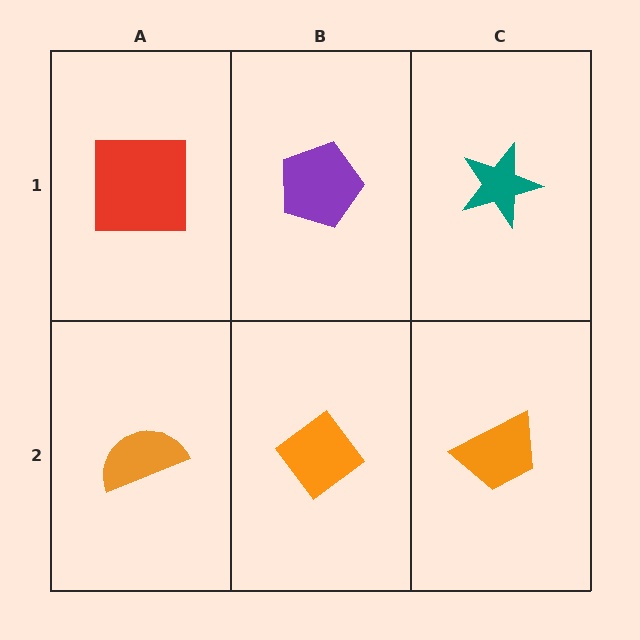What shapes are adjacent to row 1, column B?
An orange diamond (row 2, column B), a red square (row 1, column A), a teal star (row 1, column C).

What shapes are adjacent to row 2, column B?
A purple pentagon (row 1, column B), an orange semicircle (row 2, column A), an orange trapezoid (row 2, column C).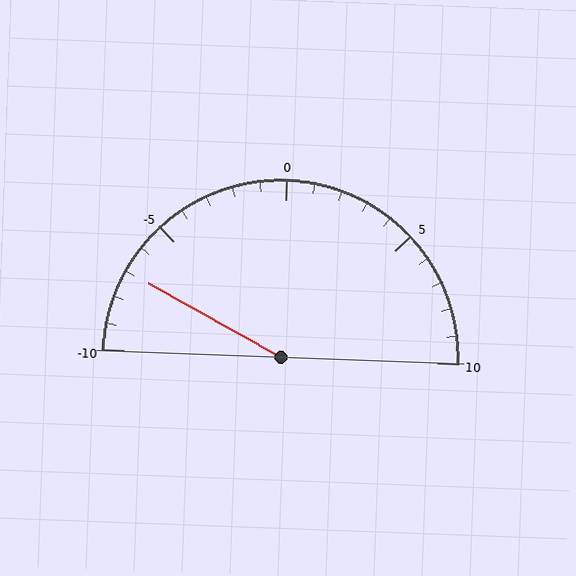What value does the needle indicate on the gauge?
The needle indicates approximately -7.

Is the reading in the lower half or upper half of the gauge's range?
The reading is in the lower half of the range (-10 to 10).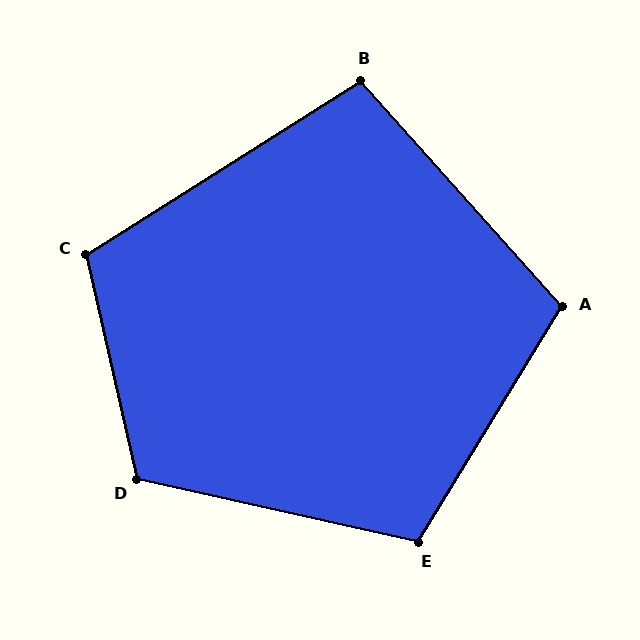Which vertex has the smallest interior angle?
B, at approximately 99 degrees.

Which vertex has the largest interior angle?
D, at approximately 115 degrees.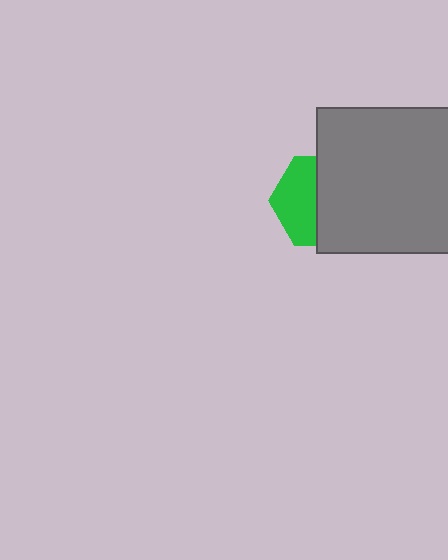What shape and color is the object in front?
The object in front is a gray square.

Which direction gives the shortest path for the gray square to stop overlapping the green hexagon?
Moving right gives the shortest separation.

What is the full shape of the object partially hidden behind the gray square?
The partially hidden object is a green hexagon.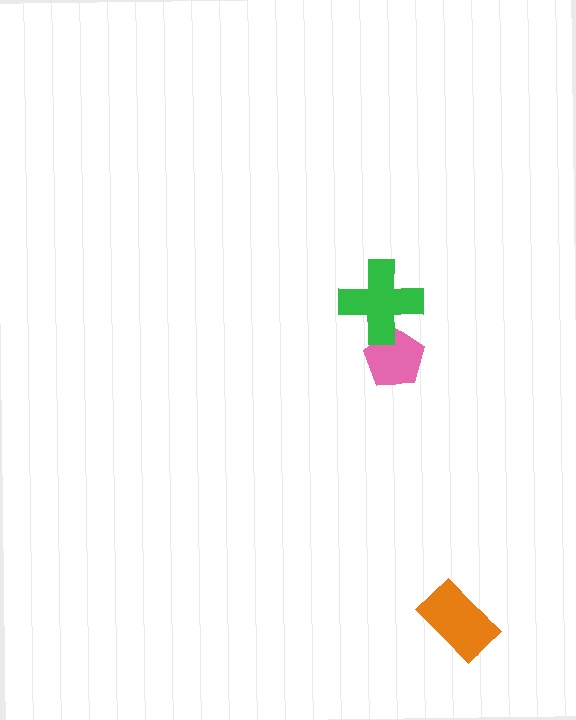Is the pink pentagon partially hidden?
Yes, it is partially covered by another shape.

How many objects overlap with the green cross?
1 object overlaps with the green cross.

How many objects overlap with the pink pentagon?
1 object overlaps with the pink pentagon.